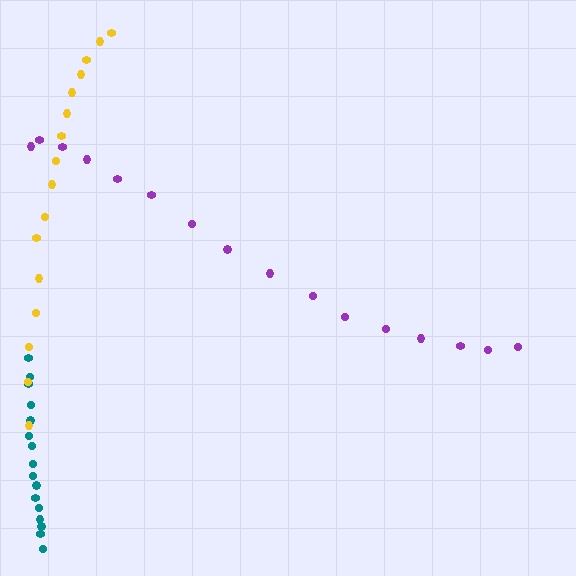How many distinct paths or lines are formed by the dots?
There are 3 distinct paths.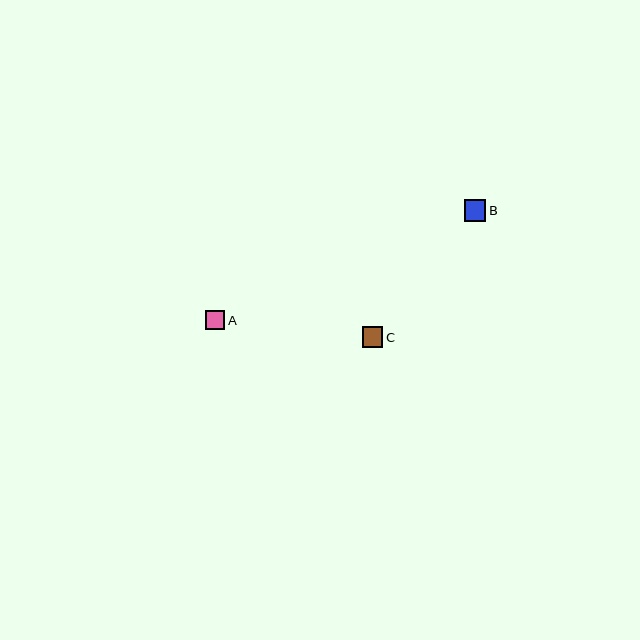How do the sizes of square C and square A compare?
Square C and square A are approximately the same size.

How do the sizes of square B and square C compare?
Square B and square C are approximately the same size.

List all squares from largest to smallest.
From largest to smallest: B, C, A.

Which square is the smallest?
Square A is the smallest with a size of approximately 19 pixels.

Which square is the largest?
Square B is the largest with a size of approximately 22 pixels.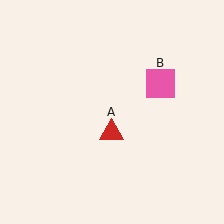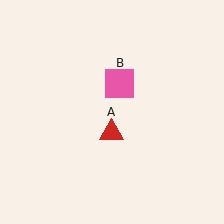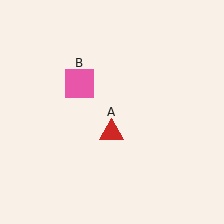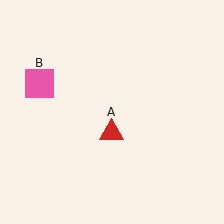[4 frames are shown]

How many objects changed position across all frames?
1 object changed position: pink square (object B).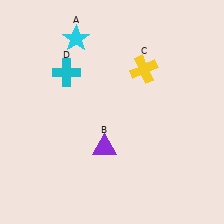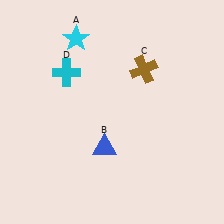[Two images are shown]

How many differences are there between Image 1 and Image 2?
There are 2 differences between the two images.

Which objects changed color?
B changed from purple to blue. C changed from yellow to brown.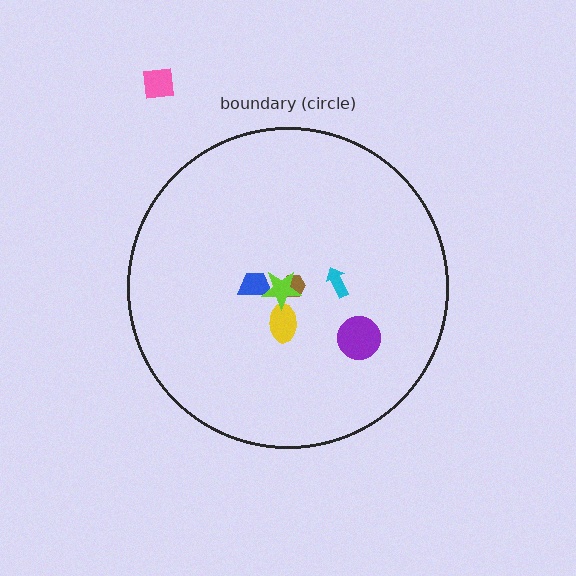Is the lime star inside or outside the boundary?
Inside.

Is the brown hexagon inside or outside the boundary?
Inside.